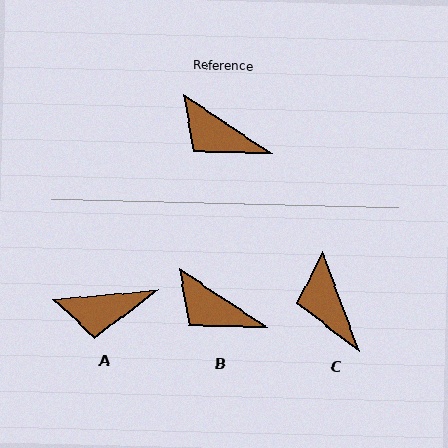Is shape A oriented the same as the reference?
No, it is off by about 38 degrees.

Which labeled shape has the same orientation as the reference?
B.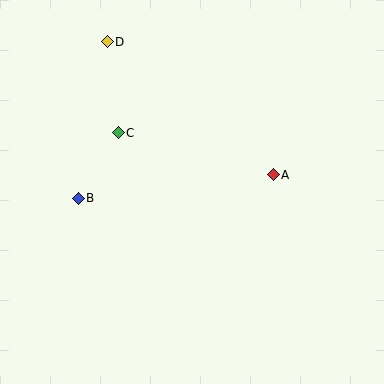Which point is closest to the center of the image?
Point A at (273, 175) is closest to the center.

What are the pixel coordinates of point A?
Point A is at (273, 175).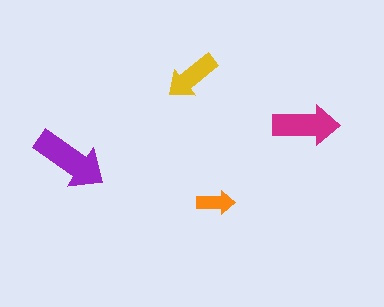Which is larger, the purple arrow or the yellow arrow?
The purple one.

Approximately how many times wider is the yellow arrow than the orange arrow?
About 1.5 times wider.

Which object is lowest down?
The orange arrow is bottommost.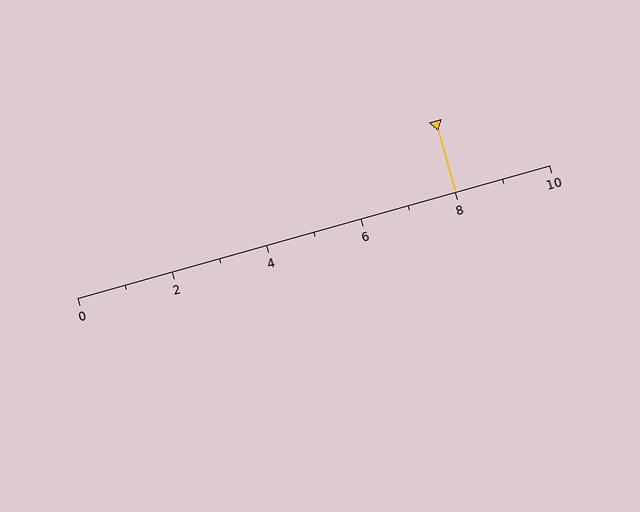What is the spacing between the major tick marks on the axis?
The major ticks are spaced 2 apart.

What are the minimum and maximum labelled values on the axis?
The axis runs from 0 to 10.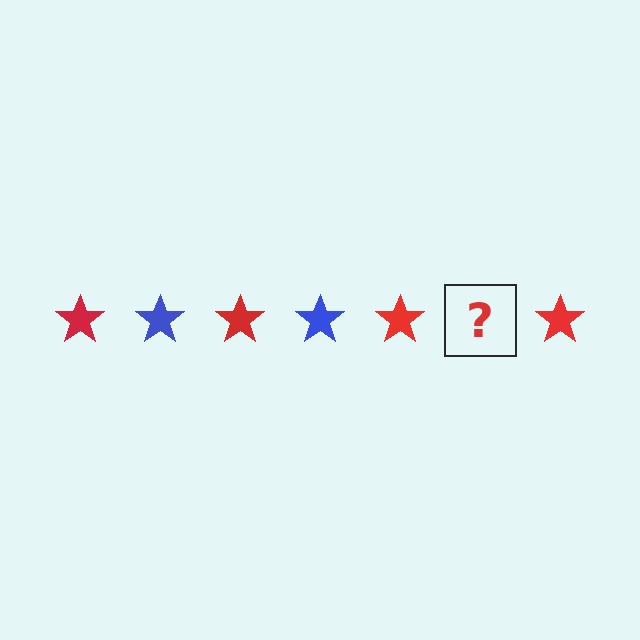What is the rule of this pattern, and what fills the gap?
The rule is that the pattern cycles through red, blue stars. The gap should be filled with a blue star.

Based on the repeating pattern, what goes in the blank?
The blank should be a blue star.